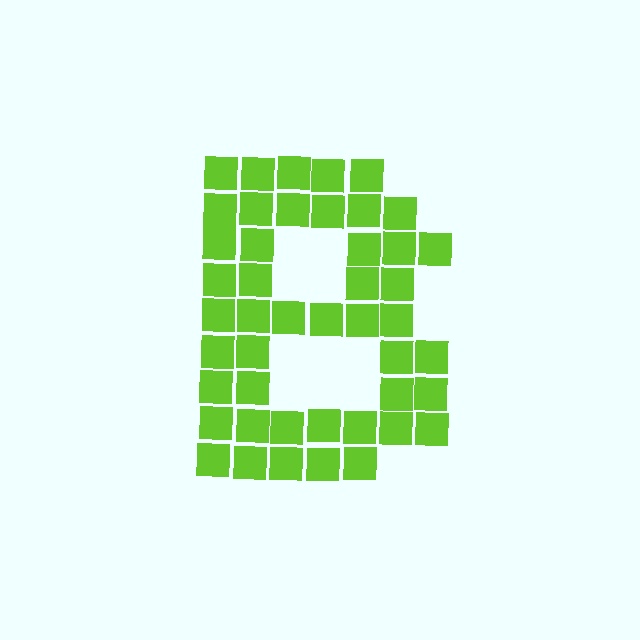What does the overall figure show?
The overall figure shows the letter B.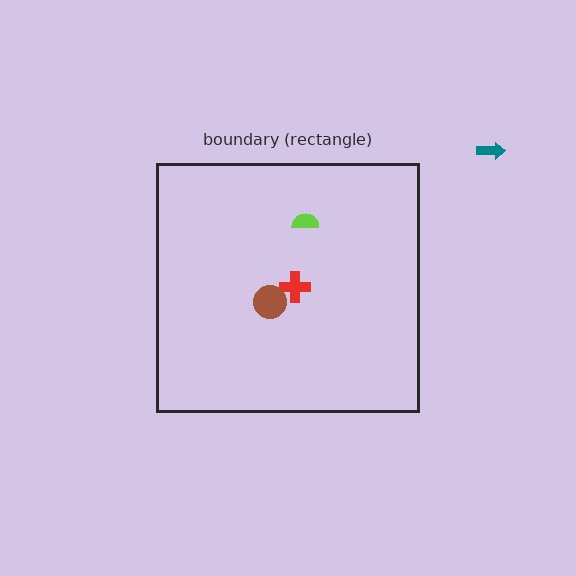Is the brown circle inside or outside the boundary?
Inside.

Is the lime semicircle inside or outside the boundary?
Inside.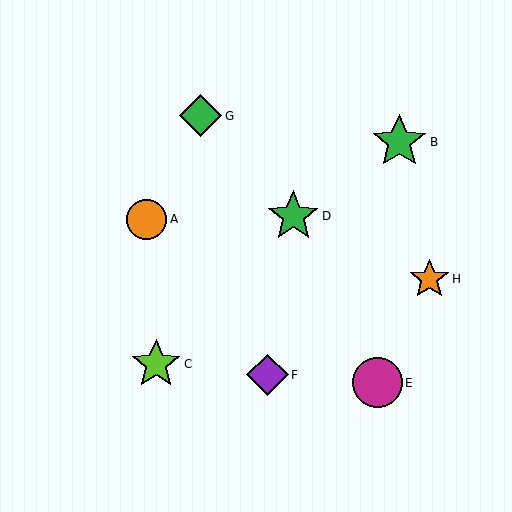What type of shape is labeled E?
Shape E is a magenta circle.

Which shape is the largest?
The green star (labeled B) is the largest.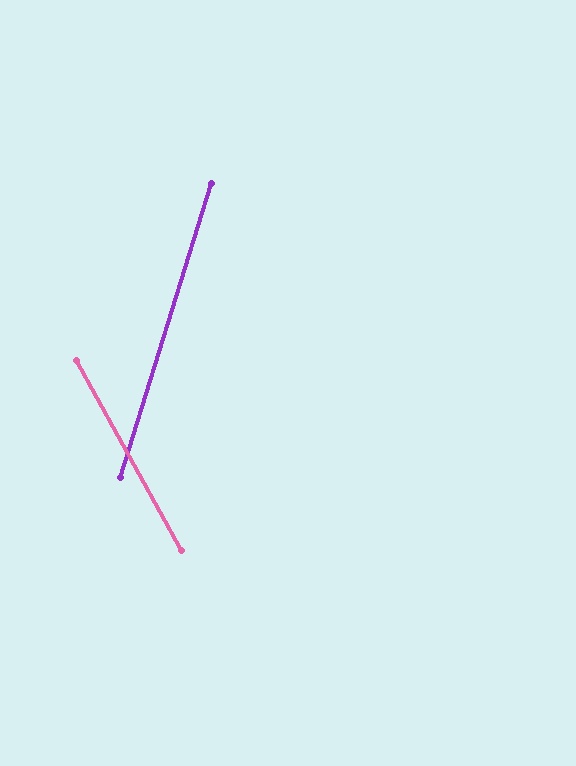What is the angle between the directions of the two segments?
Approximately 46 degrees.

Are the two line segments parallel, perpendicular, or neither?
Neither parallel nor perpendicular — they differ by about 46°.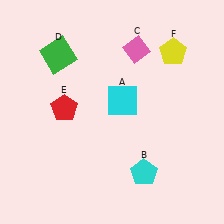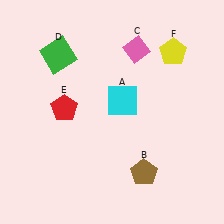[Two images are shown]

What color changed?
The pentagon (B) changed from cyan in Image 1 to brown in Image 2.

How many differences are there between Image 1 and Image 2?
There is 1 difference between the two images.